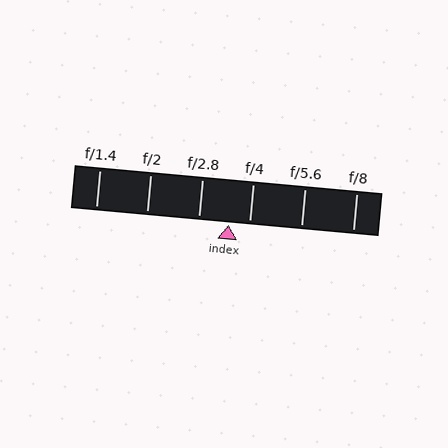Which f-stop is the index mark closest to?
The index mark is closest to f/4.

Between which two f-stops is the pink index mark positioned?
The index mark is between f/2.8 and f/4.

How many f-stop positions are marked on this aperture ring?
There are 6 f-stop positions marked.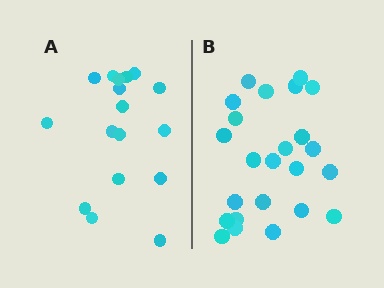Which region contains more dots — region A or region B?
Region B (the right region) has more dots.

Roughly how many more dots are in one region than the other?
Region B has roughly 8 or so more dots than region A.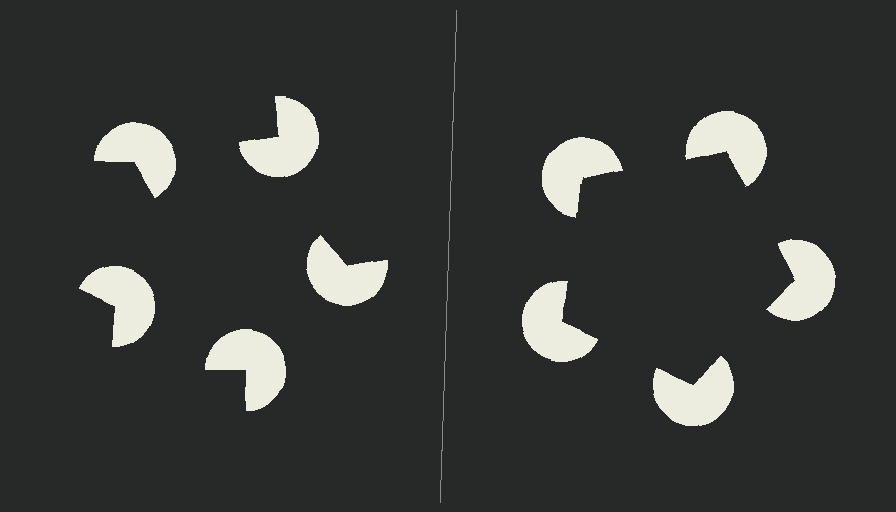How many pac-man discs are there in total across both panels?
10 — 5 on each side.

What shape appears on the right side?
An illusory pentagon.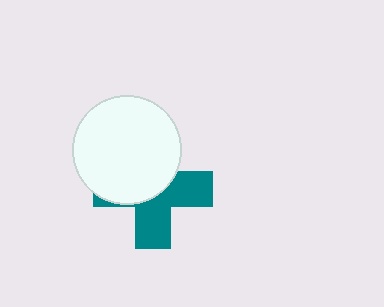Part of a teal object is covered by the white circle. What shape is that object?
It is a cross.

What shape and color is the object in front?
The object in front is a white circle.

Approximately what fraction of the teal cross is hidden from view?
Roughly 51% of the teal cross is hidden behind the white circle.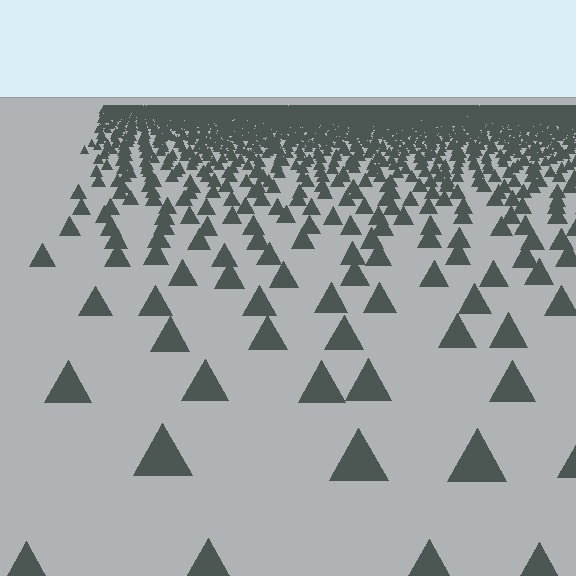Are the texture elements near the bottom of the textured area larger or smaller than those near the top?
Larger. Near the bottom, elements are closer to the viewer and appear at a bigger on-screen size.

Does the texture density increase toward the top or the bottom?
Density increases toward the top.